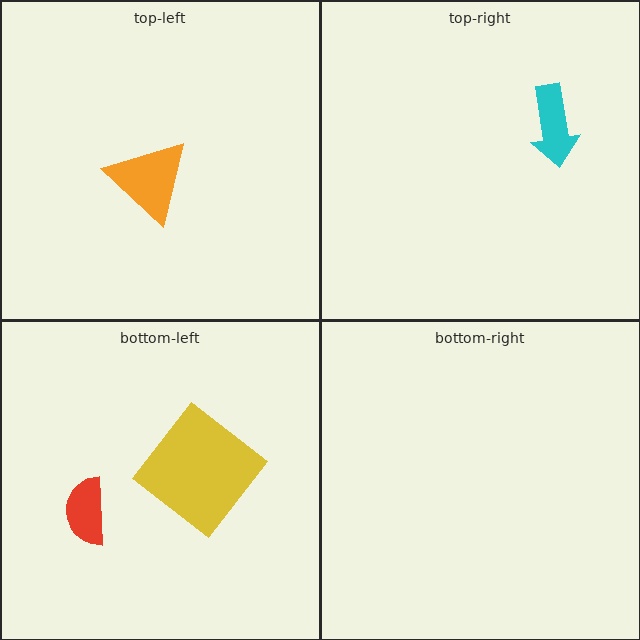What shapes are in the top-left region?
The orange triangle.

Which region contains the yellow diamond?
The bottom-left region.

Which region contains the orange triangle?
The top-left region.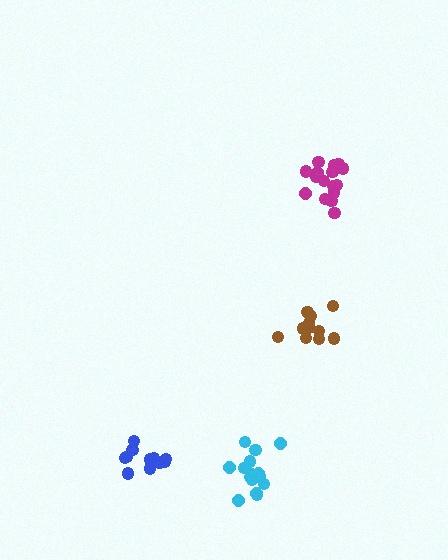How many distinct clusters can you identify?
There are 4 distinct clusters.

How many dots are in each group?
Group 1: 12 dots, Group 2: 11 dots, Group 3: 17 dots, Group 4: 16 dots (56 total).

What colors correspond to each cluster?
The clusters are colored: blue, brown, cyan, magenta.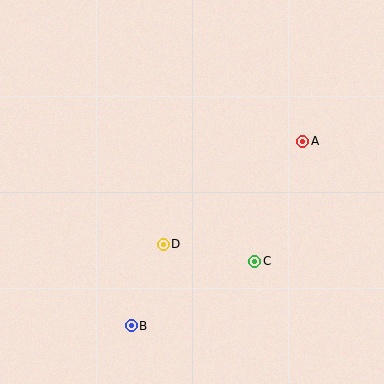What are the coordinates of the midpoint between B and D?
The midpoint between B and D is at (147, 285).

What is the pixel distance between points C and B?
The distance between C and B is 140 pixels.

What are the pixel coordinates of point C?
Point C is at (255, 261).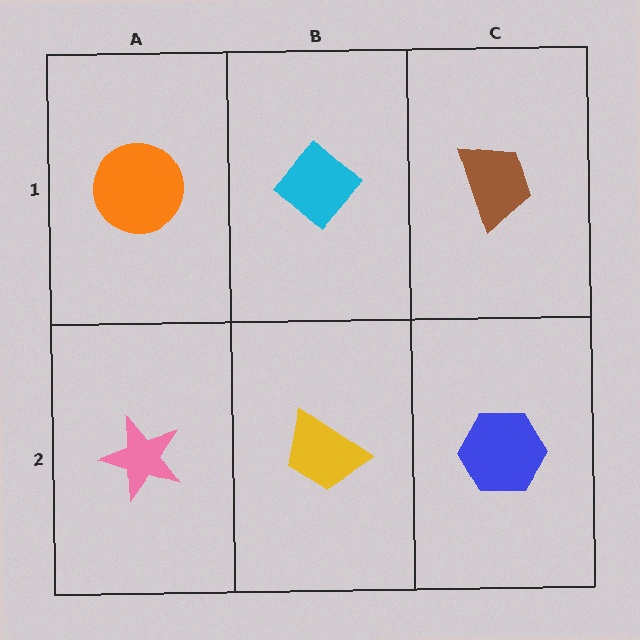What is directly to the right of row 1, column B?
A brown trapezoid.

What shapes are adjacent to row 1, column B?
A yellow trapezoid (row 2, column B), an orange circle (row 1, column A), a brown trapezoid (row 1, column C).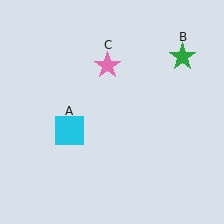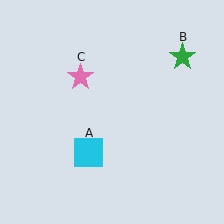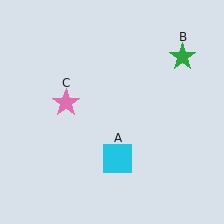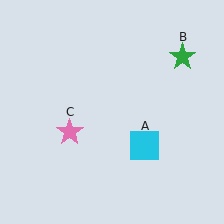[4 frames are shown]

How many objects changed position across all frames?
2 objects changed position: cyan square (object A), pink star (object C).